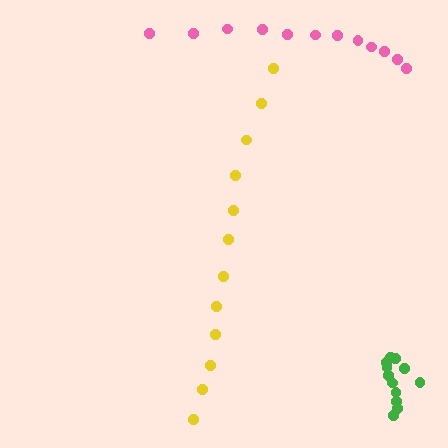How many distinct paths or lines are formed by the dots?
There are 3 distinct paths.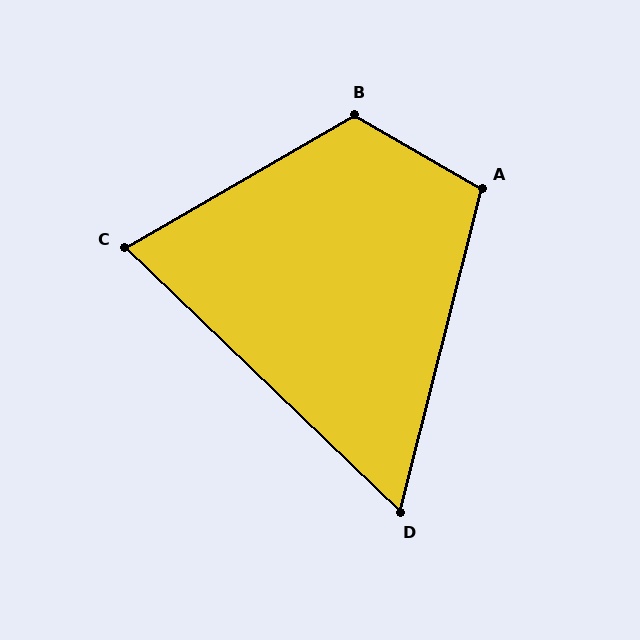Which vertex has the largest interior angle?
B, at approximately 120 degrees.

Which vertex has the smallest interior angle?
D, at approximately 60 degrees.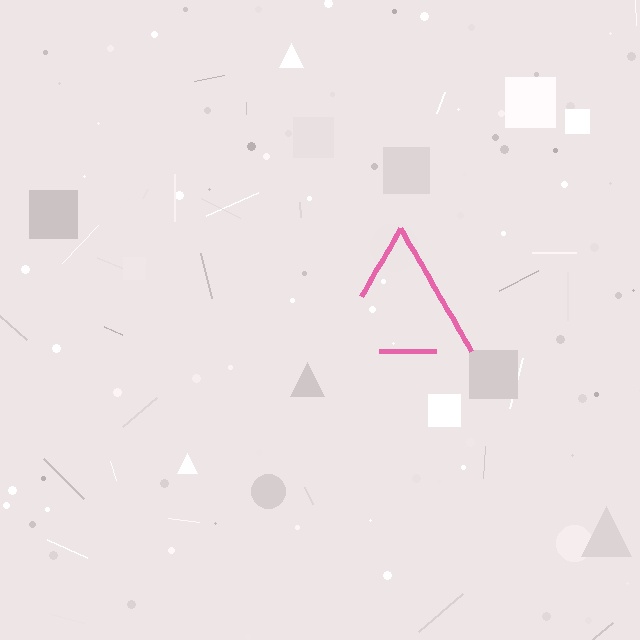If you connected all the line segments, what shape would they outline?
They would outline a triangle.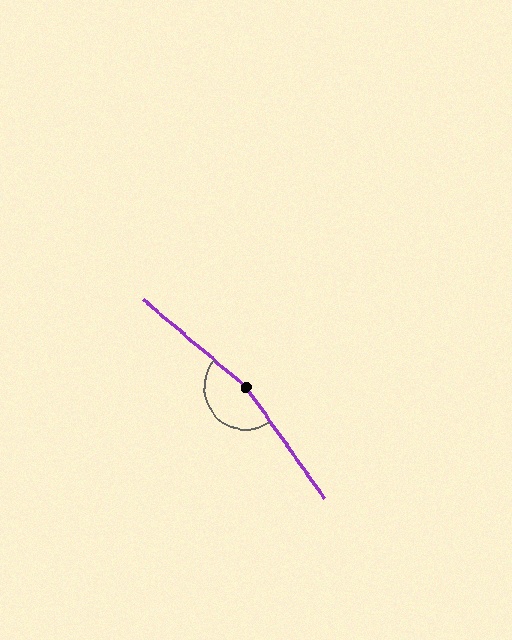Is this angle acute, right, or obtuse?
It is obtuse.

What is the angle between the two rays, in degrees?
Approximately 166 degrees.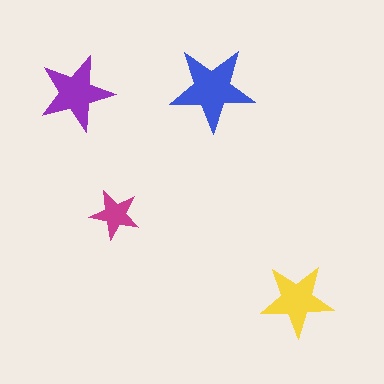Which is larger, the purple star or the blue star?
The blue one.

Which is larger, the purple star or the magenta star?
The purple one.